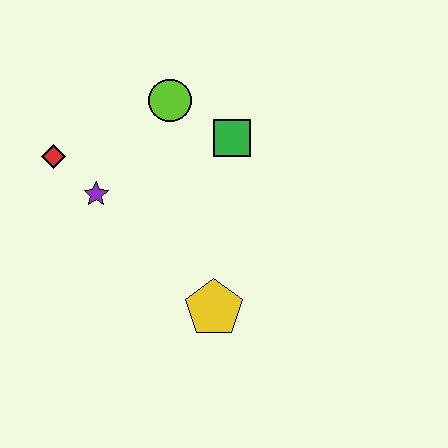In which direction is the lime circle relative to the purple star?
The lime circle is above the purple star.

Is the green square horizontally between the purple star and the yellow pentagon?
No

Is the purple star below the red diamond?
Yes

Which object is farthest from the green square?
The red diamond is farthest from the green square.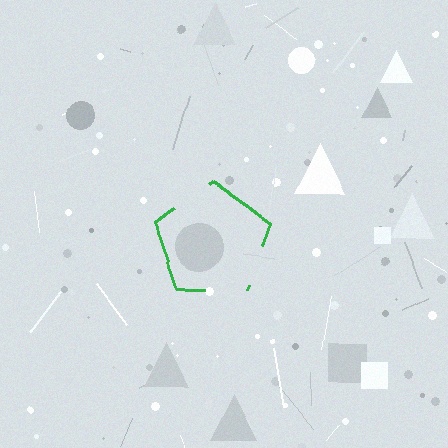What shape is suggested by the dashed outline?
The dashed outline suggests a pentagon.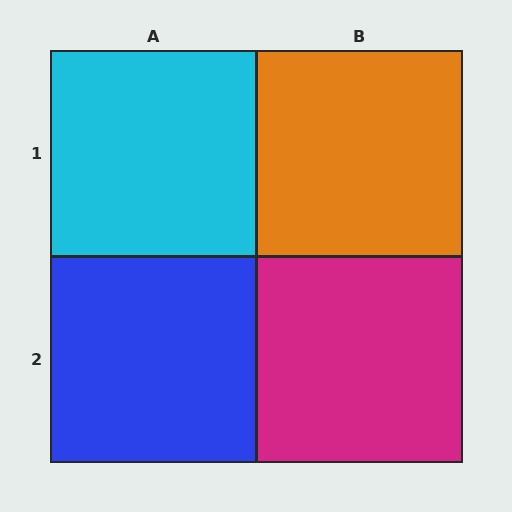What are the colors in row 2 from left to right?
Blue, magenta.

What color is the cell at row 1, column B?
Orange.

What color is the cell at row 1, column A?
Cyan.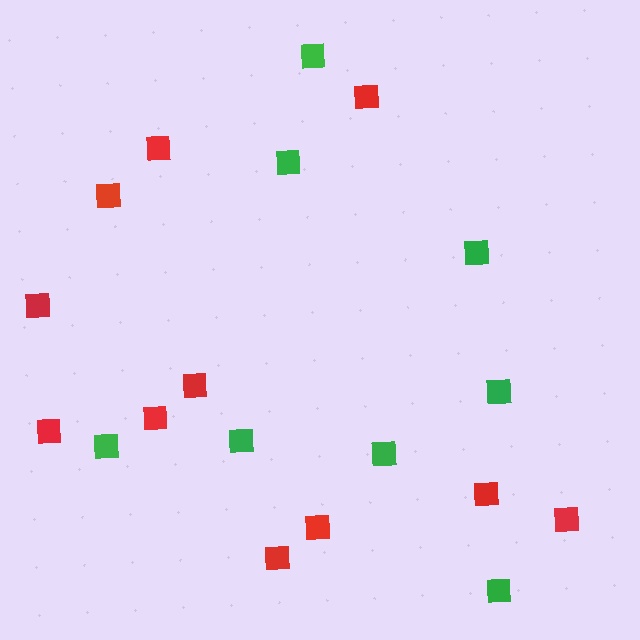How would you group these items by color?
There are 2 groups: one group of green squares (8) and one group of red squares (11).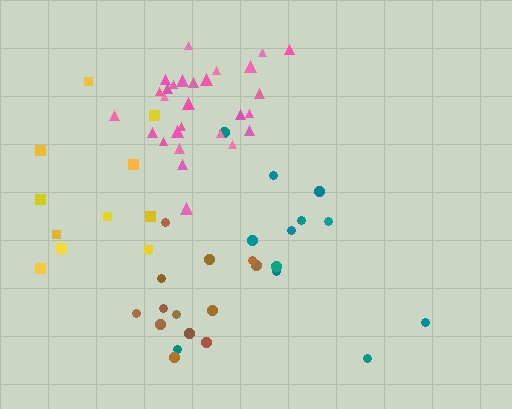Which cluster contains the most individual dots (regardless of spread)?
Pink (28).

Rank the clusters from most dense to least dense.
pink, brown, yellow, teal.